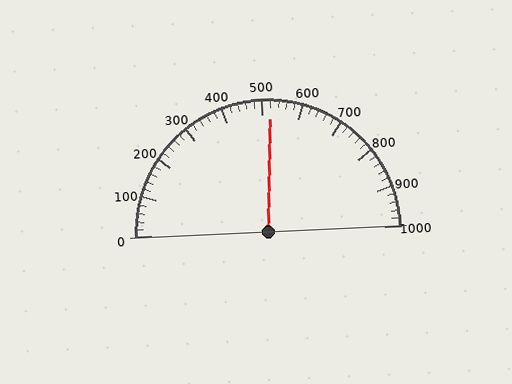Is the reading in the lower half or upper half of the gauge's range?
The reading is in the upper half of the range (0 to 1000).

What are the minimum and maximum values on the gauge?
The gauge ranges from 0 to 1000.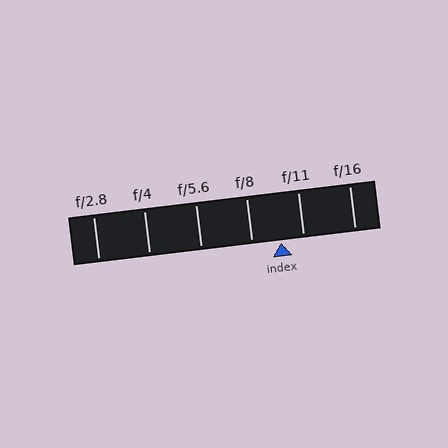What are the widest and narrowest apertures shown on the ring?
The widest aperture shown is f/2.8 and the narrowest is f/16.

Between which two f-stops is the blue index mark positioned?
The index mark is between f/8 and f/11.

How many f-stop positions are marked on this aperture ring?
There are 6 f-stop positions marked.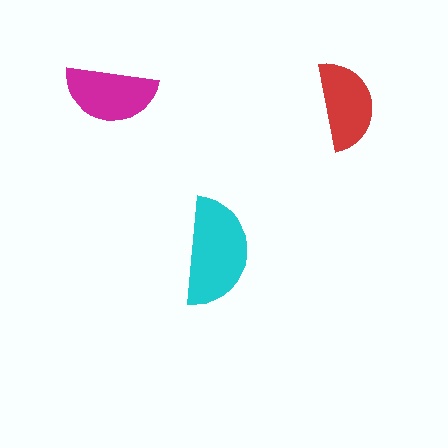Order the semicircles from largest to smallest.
the cyan one, the magenta one, the red one.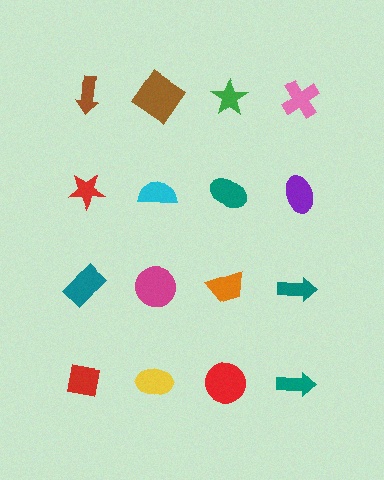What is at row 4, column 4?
A teal arrow.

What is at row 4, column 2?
A yellow ellipse.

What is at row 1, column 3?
A green star.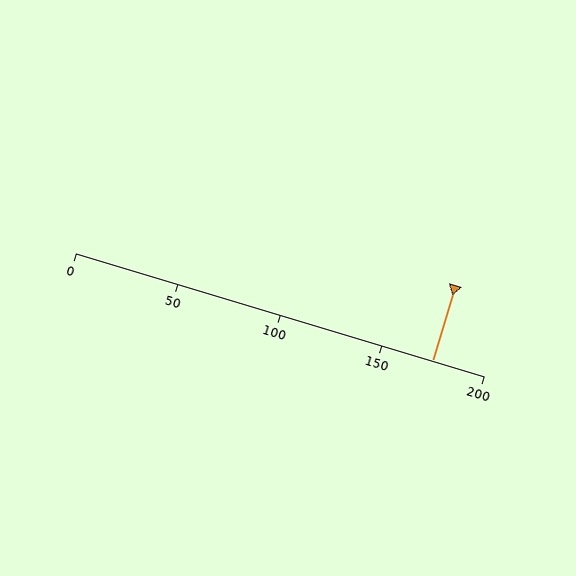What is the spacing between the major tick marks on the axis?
The major ticks are spaced 50 apart.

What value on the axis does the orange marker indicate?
The marker indicates approximately 175.